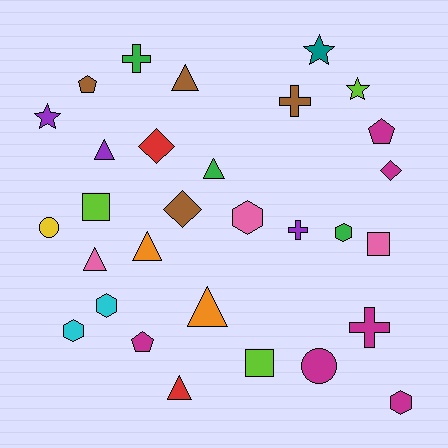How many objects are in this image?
There are 30 objects.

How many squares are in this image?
There are 3 squares.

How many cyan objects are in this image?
There are 2 cyan objects.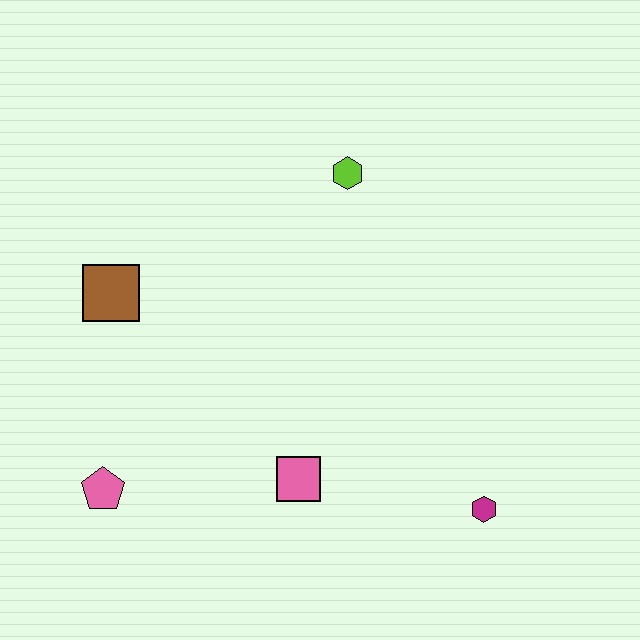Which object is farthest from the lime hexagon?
The pink pentagon is farthest from the lime hexagon.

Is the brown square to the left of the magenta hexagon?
Yes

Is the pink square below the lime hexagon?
Yes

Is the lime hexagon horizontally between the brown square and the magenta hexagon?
Yes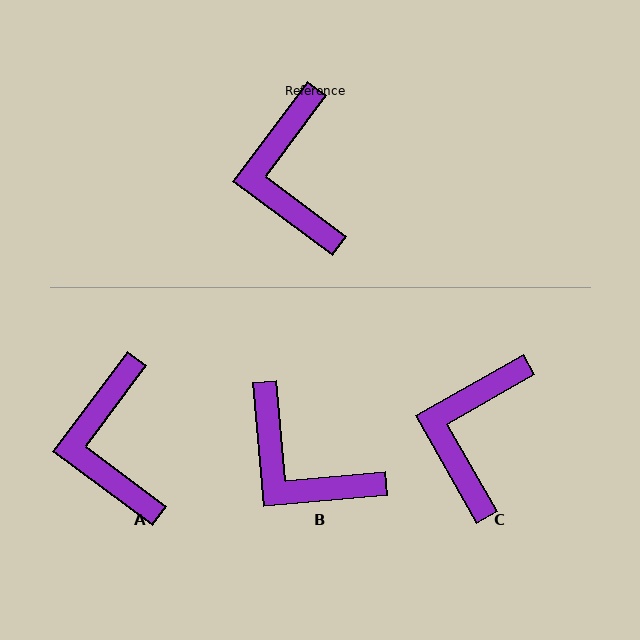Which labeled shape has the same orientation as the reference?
A.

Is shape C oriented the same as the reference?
No, it is off by about 24 degrees.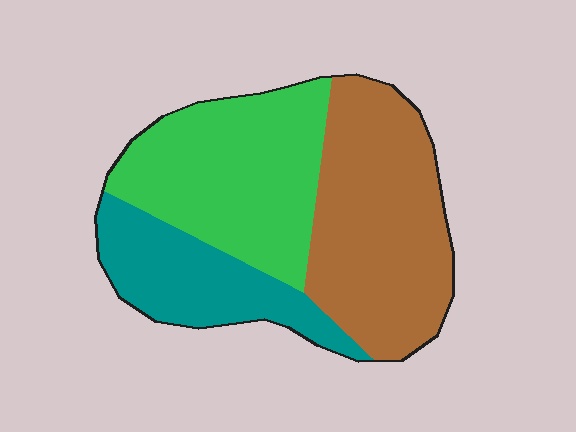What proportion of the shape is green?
Green takes up between a third and a half of the shape.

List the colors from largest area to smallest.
From largest to smallest: brown, green, teal.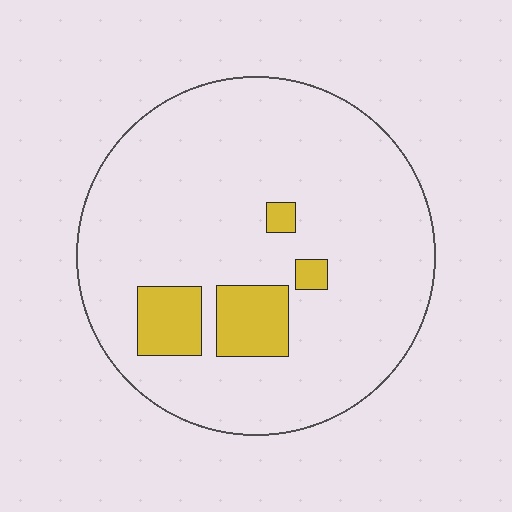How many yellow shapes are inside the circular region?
4.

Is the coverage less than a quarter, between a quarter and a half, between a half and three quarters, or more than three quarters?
Less than a quarter.